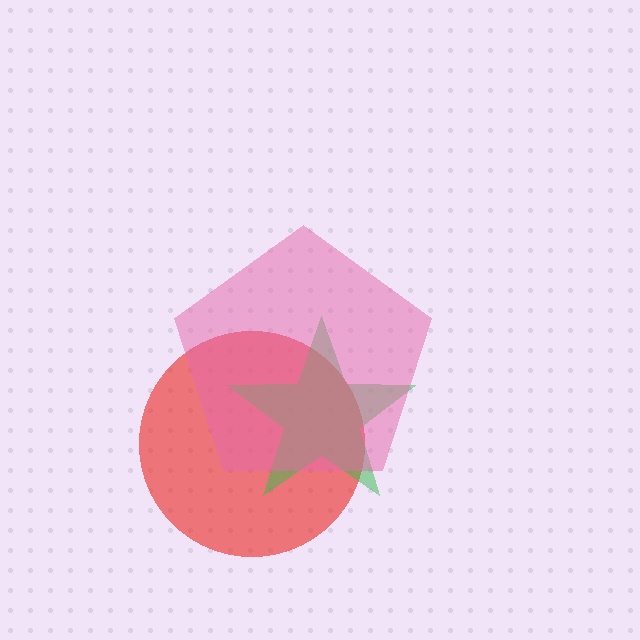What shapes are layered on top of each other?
The layered shapes are: a red circle, a green star, a pink pentagon.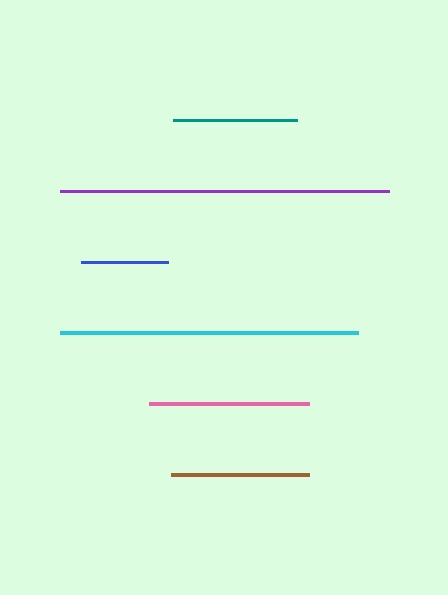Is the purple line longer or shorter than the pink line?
The purple line is longer than the pink line.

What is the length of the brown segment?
The brown segment is approximately 138 pixels long.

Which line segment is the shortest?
The blue line is the shortest at approximately 88 pixels.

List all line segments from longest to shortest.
From longest to shortest: purple, cyan, pink, brown, teal, blue.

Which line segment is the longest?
The purple line is the longest at approximately 328 pixels.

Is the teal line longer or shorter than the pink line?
The pink line is longer than the teal line.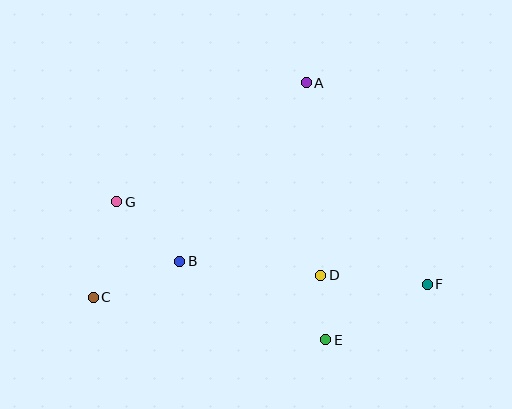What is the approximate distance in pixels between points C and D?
The distance between C and D is approximately 229 pixels.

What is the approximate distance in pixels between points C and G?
The distance between C and G is approximately 98 pixels.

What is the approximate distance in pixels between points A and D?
The distance between A and D is approximately 193 pixels.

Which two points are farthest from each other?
Points C and F are farthest from each other.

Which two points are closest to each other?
Points D and E are closest to each other.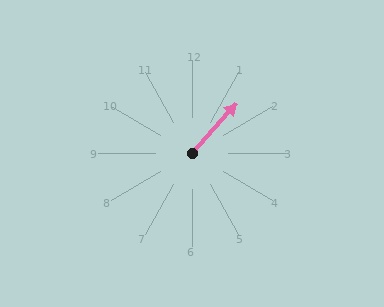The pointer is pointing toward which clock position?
Roughly 1 o'clock.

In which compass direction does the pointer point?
Northeast.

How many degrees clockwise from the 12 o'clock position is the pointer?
Approximately 41 degrees.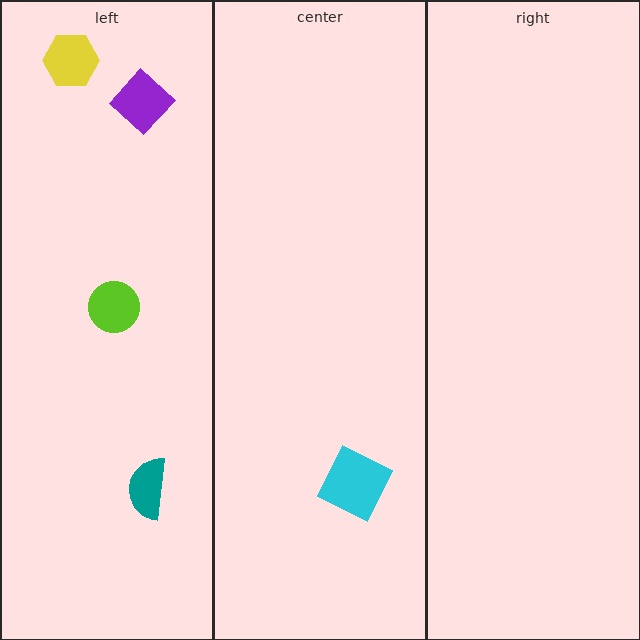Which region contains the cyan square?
The center region.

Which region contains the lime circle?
The left region.